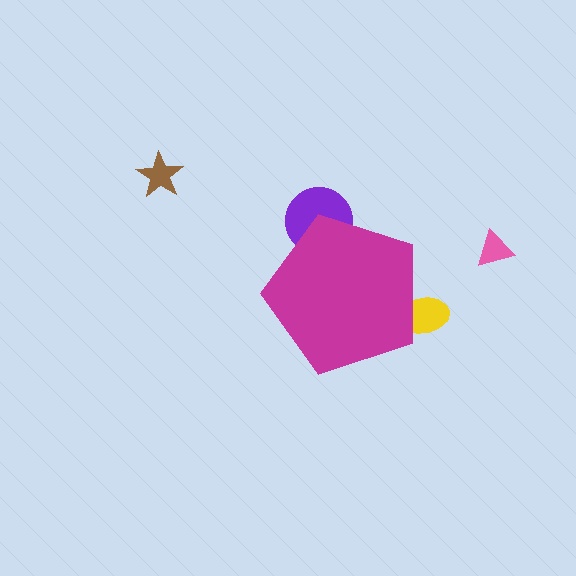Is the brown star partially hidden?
No, the brown star is fully visible.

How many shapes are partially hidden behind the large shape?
2 shapes are partially hidden.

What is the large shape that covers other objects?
A magenta pentagon.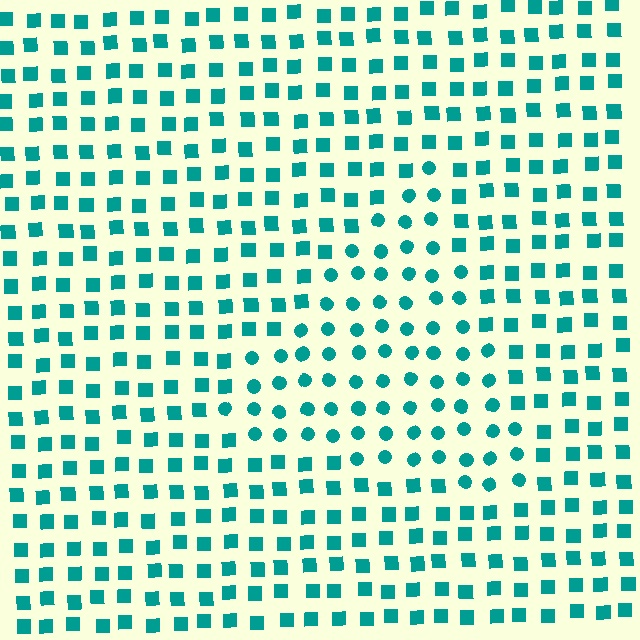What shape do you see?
I see a triangle.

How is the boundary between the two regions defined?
The boundary is defined by a change in element shape: circles inside vs. squares outside. All elements share the same color and spacing.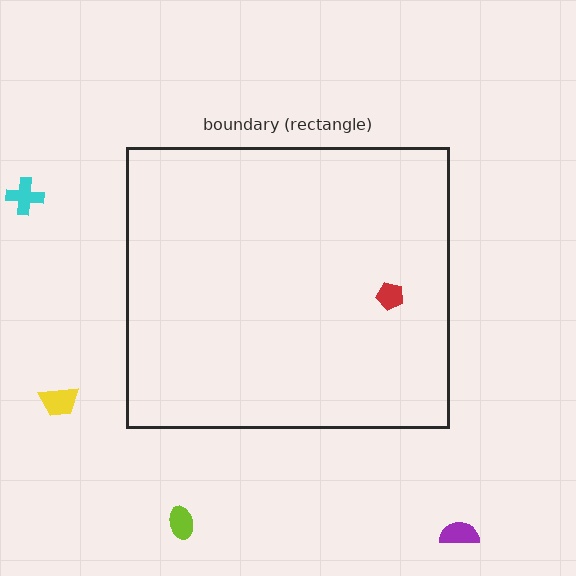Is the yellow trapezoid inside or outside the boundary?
Outside.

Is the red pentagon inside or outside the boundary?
Inside.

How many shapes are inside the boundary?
1 inside, 4 outside.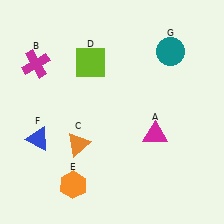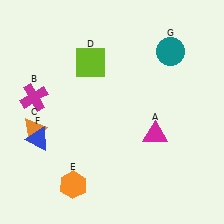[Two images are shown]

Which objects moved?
The objects that moved are: the magenta cross (B), the orange triangle (C).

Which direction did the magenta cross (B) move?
The magenta cross (B) moved down.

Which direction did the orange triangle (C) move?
The orange triangle (C) moved left.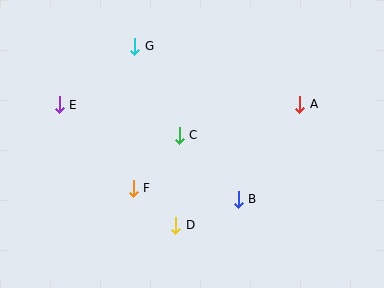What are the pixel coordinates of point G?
Point G is at (135, 46).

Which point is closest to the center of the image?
Point C at (179, 135) is closest to the center.